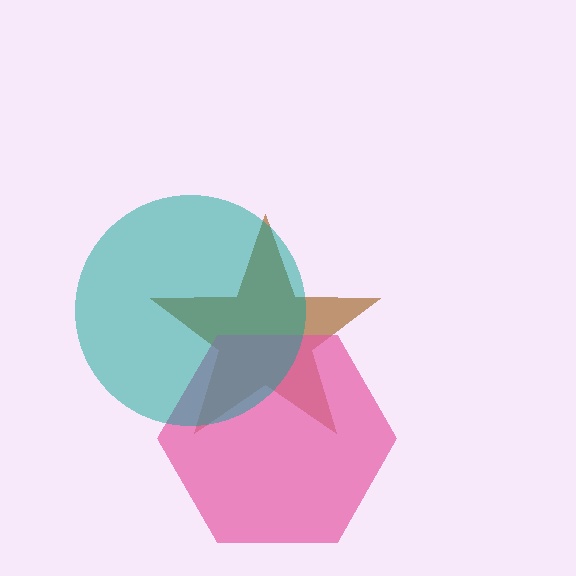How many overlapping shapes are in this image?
There are 3 overlapping shapes in the image.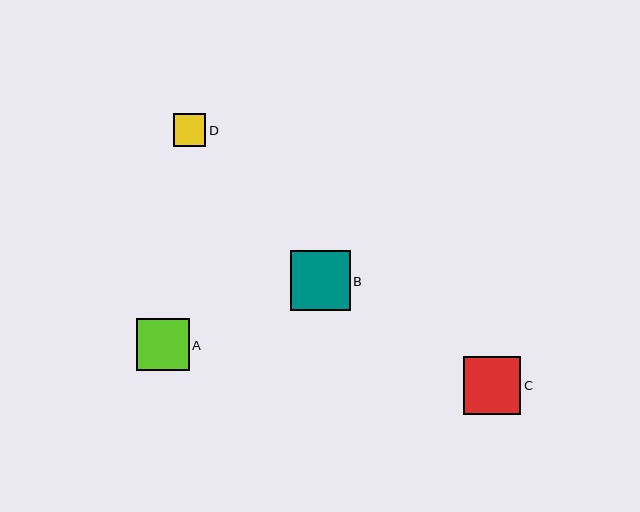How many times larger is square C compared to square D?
Square C is approximately 1.8 times the size of square D.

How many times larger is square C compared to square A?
Square C is approximately 1.1 times the size of square A.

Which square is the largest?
Square B is the largest with a size of approximately 60 pixels.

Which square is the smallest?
Square D is the smallest with a size of approximately 33 pixels.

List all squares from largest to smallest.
From largest to smallest: B, C, A, D.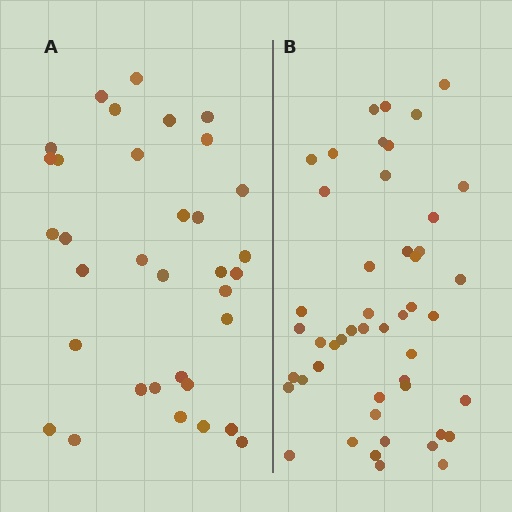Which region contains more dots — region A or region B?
Region B (the right region) has more dots.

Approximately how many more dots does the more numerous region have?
Region B has approximately 15 more dots than region A.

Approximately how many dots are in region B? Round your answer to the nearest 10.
About 50 dots. (The exact count is 48, which rounds to 50.)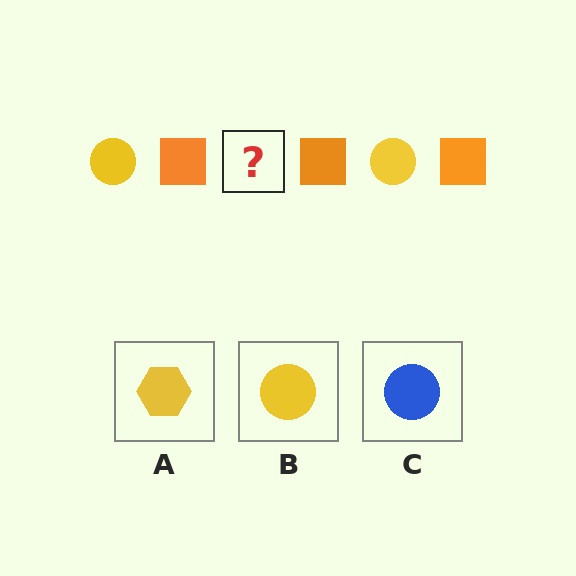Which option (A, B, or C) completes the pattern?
B.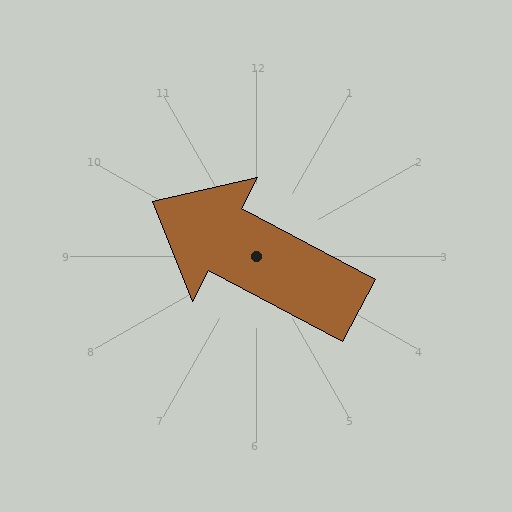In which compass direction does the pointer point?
Northwest.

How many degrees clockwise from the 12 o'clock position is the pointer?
Approximately 298 degrees.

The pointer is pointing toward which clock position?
Roughly 10 o'clock.